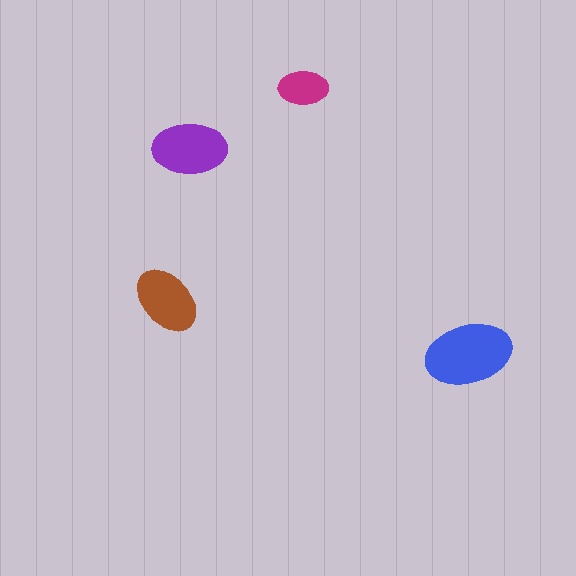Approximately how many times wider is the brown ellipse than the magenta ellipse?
About 1.5 times wider.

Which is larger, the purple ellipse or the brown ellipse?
The purple one.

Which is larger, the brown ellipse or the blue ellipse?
The blue one.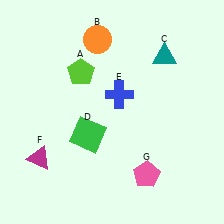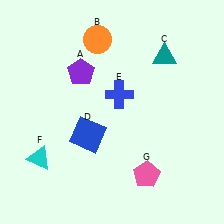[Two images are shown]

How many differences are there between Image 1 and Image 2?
There are 3 differences between the two images.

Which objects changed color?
A changed from lime to purple. D changed from green to blue. F changed from magenta to cyan.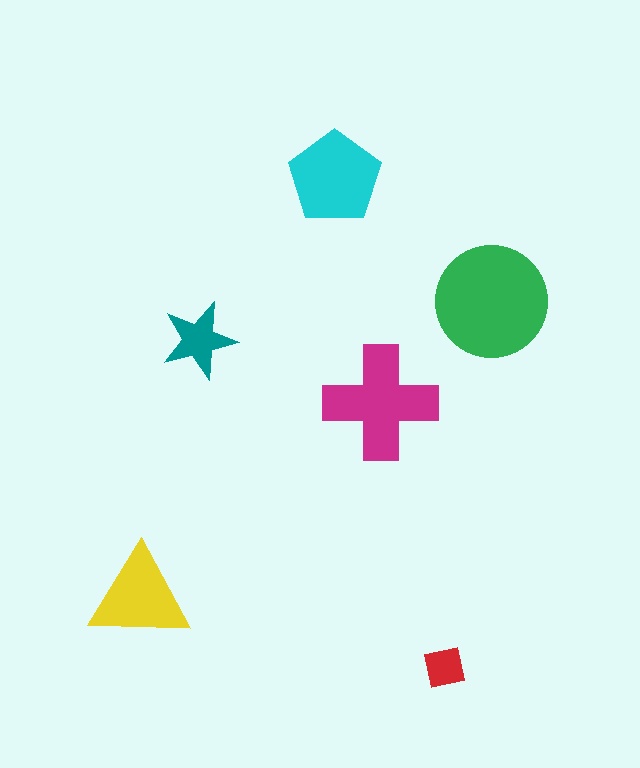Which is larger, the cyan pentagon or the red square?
The cyan pentagon.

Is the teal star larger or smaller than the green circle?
Smaller.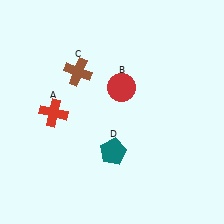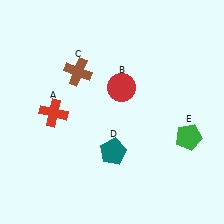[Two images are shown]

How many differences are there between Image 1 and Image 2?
There is 1 difference between the two images.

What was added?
A green pentagon (E) was added in Image 2.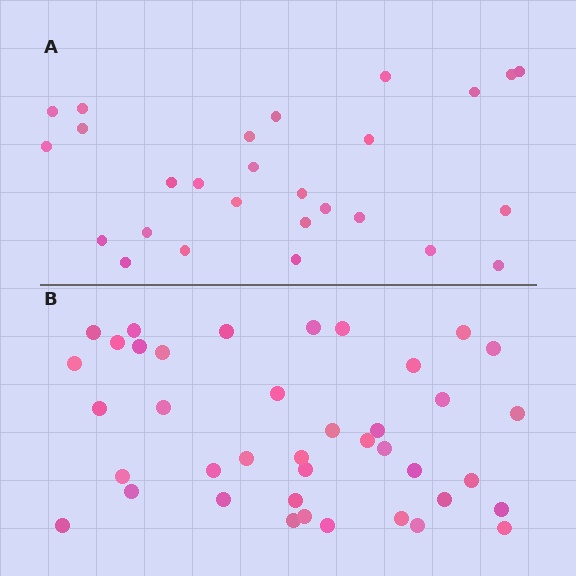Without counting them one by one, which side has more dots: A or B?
Region B (the bottom region) has more dots.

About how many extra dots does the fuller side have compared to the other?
Region B has approximately 15 more dots than region A.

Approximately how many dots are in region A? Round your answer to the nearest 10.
About 30 dots. (The exact count is 27, which rounds to 30.)